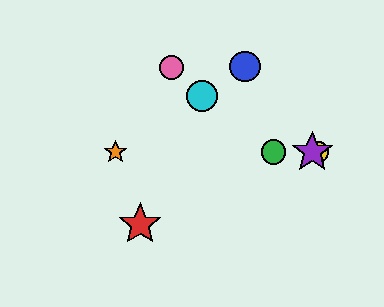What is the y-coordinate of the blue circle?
The blue circle is at y≈66.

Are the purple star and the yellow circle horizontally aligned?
Yes, both are at y≈152.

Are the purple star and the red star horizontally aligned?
No, the purple star is at y≈152 and the red star is at y≈224.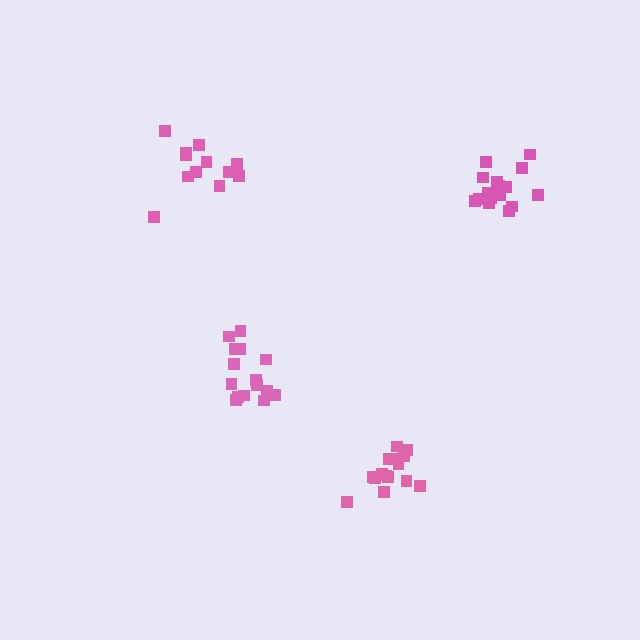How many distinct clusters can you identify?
There are 4 distinct clusters.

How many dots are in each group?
Group 1: 13 dots, Group 2: 15 dots, Group 3: 15 dots, Group 4: 16 dots (59 total).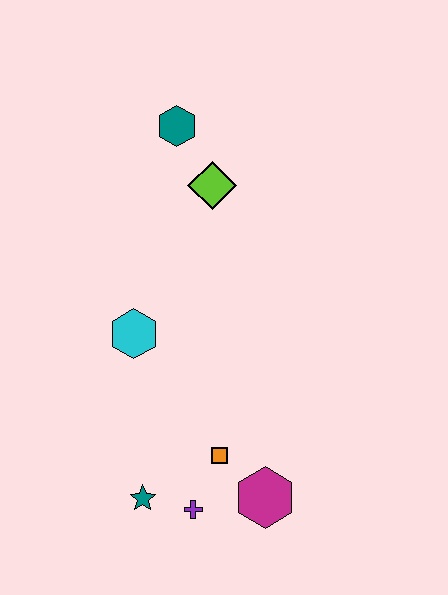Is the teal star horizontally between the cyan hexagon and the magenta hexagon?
Yes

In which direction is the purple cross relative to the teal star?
The purple cross is to the right of the teal star.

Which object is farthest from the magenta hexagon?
The teal hexagon is farthest from the magenta hexagon.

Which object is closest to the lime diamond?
The teal hexagon is closest to the lime diamond.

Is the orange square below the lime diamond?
Yes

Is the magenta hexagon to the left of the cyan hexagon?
No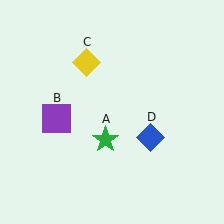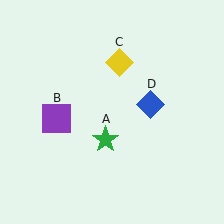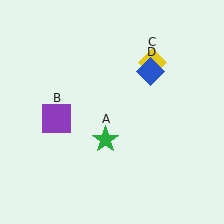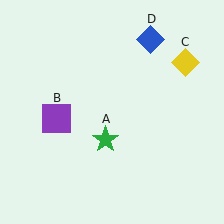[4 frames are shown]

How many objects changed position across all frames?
2 objects changed position: yellow diamond (object C), blue diamond (object D).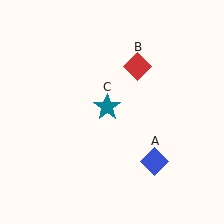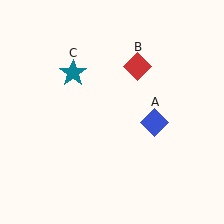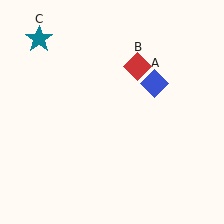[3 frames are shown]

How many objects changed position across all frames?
2 objects changed position: blue diamond (object A), teal star (object C).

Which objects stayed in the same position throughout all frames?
Red diamond (object B) remained stationary.